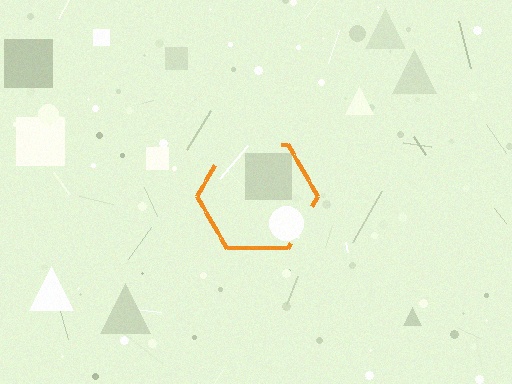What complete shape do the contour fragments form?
The contour fragments form a hexagon.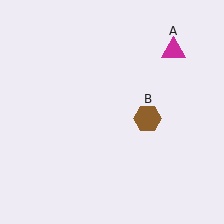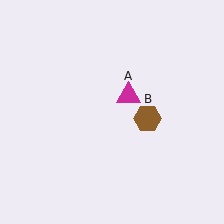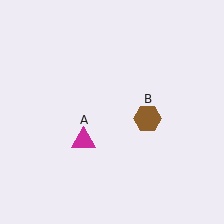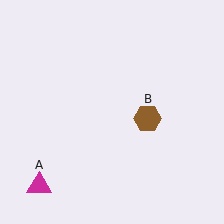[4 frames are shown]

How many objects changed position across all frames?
1 object changed position: magenta triangle (object A).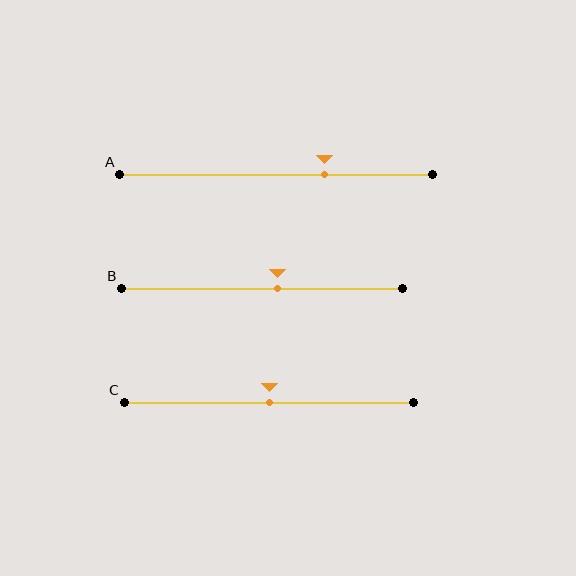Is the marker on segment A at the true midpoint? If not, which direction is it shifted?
No, the marker on segment A is shifted to the right by about 16% of the segment length.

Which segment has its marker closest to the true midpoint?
Segment C has its marker closest to the true midpoint.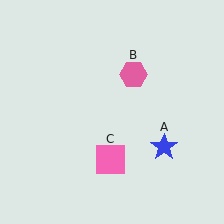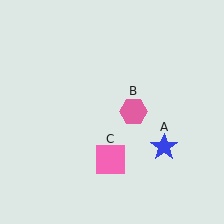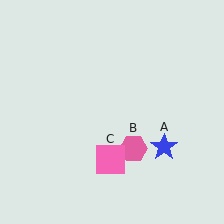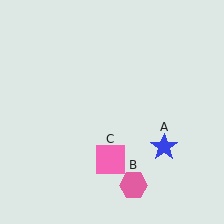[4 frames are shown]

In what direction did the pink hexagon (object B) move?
The pink hexagon (object B) moved down.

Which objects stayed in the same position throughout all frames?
Blue star (object A) and pink square (object C) remained stationary.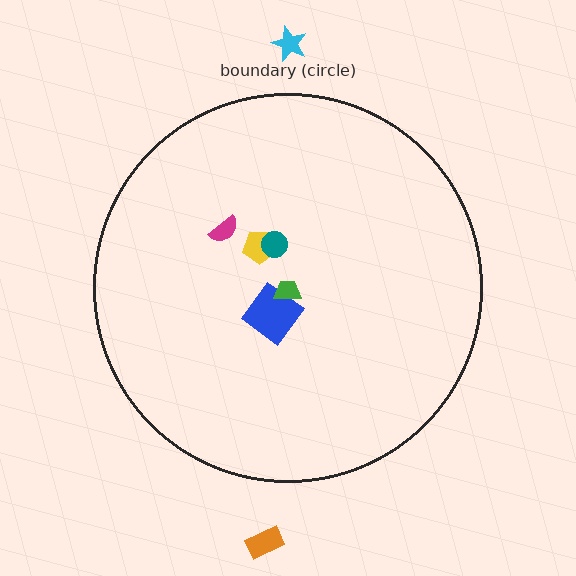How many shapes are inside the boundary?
5 inside, 2 outside.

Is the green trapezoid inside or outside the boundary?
Inside.